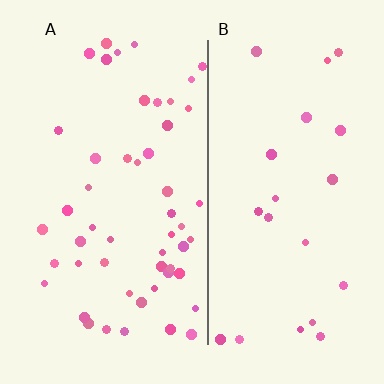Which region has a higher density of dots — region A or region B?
A (the left).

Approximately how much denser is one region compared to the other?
Approximately 2.4× — region A over region B.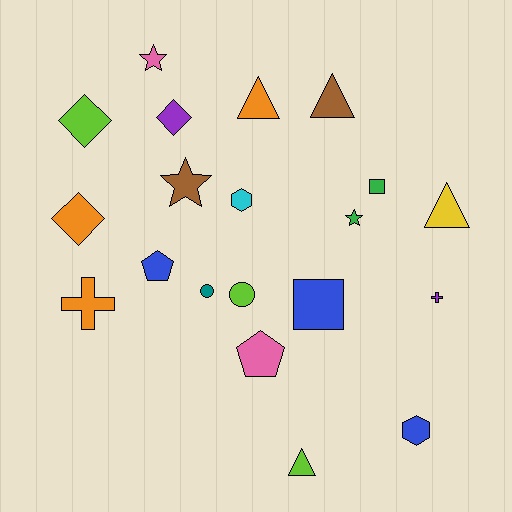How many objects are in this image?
There are 20 objects.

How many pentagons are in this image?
There are 2 pentagons.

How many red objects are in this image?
There are no red objects.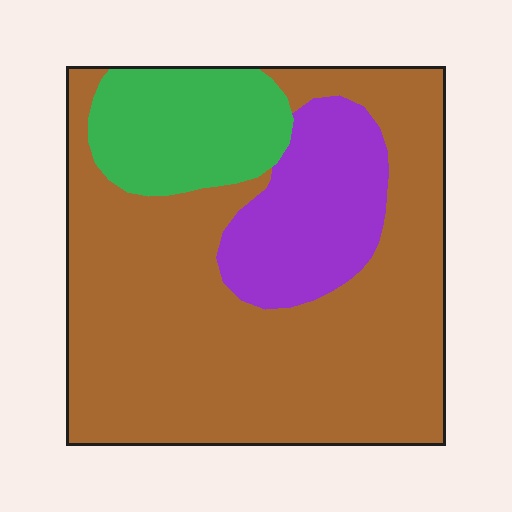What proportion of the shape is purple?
Purple takes up about one sixth (1/6) of the shape.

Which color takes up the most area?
Brown, at roughly 65%.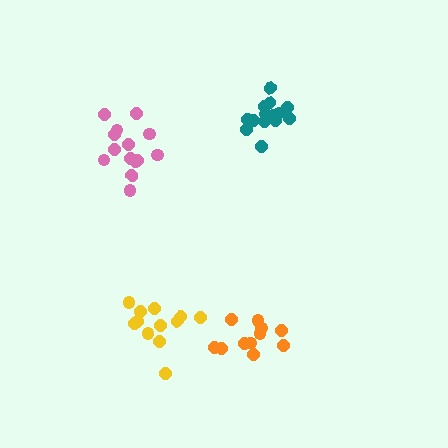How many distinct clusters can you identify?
There are 4 distinct clusters.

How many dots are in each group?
Group 1: 12 dots, Group 2: 14 dots, Group 3: 14 dots, Group 4: 11 dots (51 total).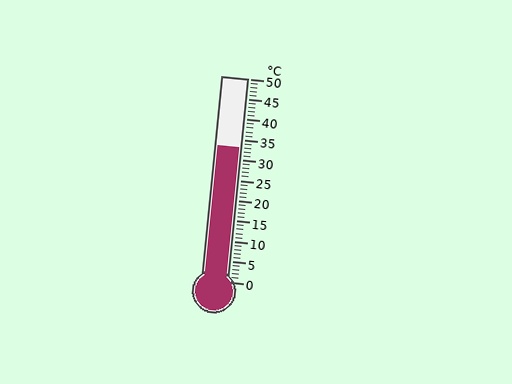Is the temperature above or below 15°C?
The temperature is above 15°C.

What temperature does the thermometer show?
The thermometer shows approximately 33°C.